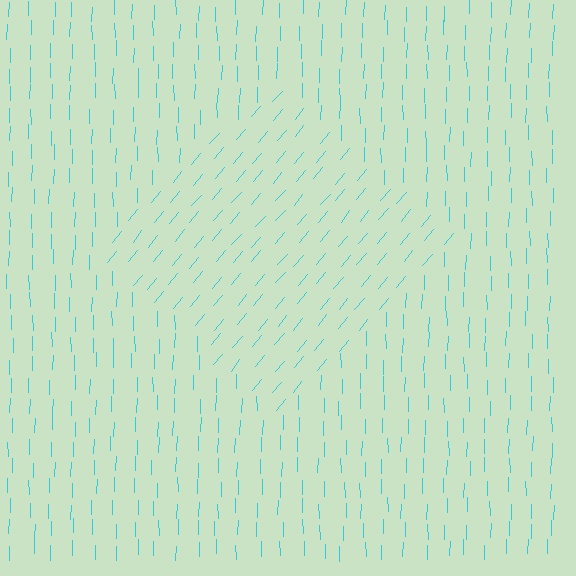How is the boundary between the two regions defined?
The boundary is defined purely by a change in line orientation (approximately 39 degrees difference). All lines are the same color and thickness.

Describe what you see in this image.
The image is filled with small cyan line segments. A diamond region in the image has lines oriented differently from the surrounding lines, creating a visible texture boundary.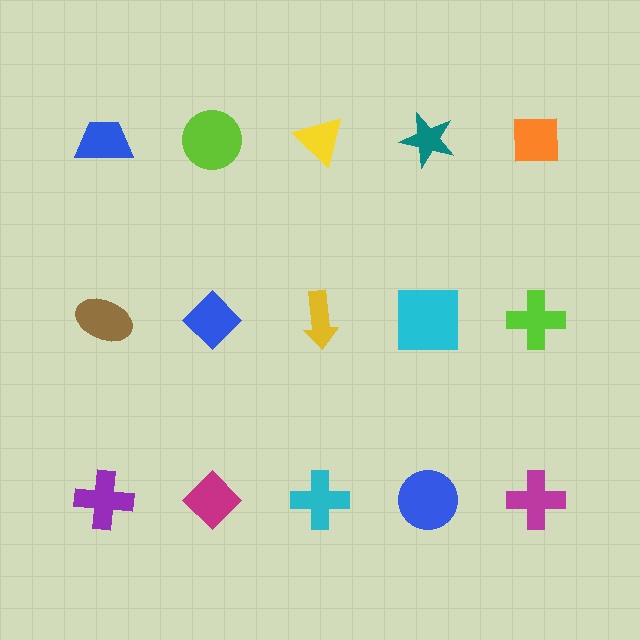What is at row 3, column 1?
A purple cross.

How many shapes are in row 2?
5 shapes.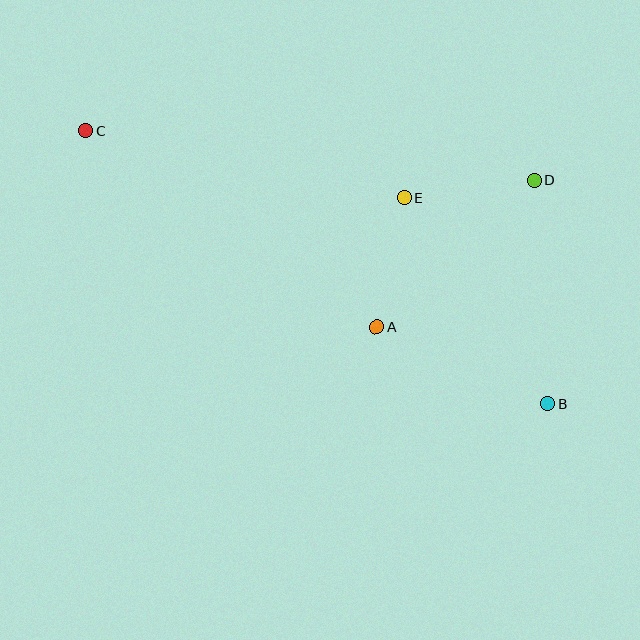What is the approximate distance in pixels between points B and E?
The distance between B and E is approximately 251 pixels.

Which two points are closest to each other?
Points D and E are closest to each other.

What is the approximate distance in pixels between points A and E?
The distance between A and E is approximately 132 pixels.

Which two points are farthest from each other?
Points B and C are farthest from each other.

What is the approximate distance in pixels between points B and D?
The distance between B and D is approximately 224 pixels.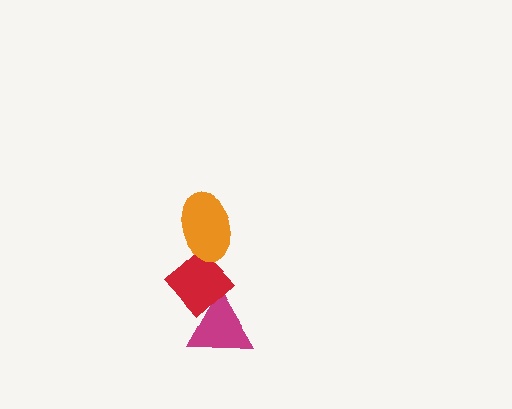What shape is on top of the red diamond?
The orange ellipse is on top of the red diamond.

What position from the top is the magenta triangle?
The magenta triangle is 3rd from the top.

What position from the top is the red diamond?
The red diamond is 2nd from the top.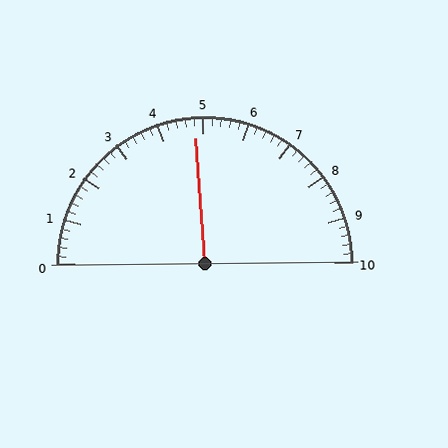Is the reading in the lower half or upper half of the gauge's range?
The reading is in the lower half of the range (0 to 10).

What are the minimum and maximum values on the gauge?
The gauge ranges from 0 to 10.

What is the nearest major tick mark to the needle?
The nearest major tick mark is 5.